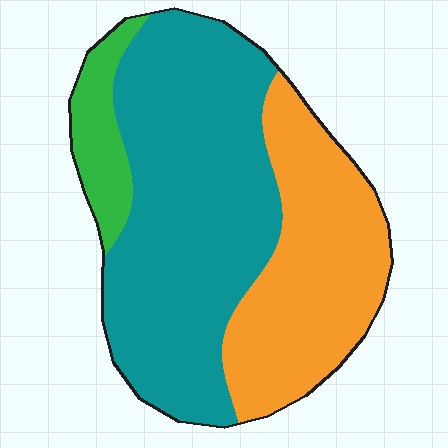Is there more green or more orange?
Orange.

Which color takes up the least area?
Green, at roughly 10%.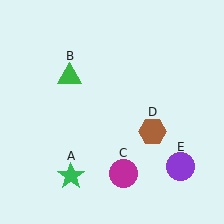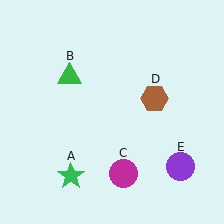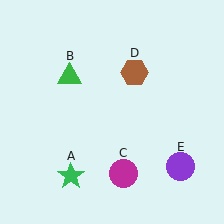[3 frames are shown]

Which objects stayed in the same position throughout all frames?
Green star (object A) and green triangle (object B) and magenta circle (object C) and purple circle (object E) remained stationary.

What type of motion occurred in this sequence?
The brown hexagon (object D) rotated counterclockwise around the center of the scene.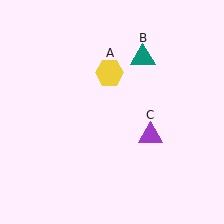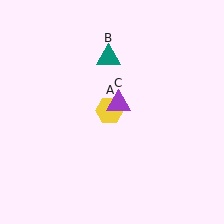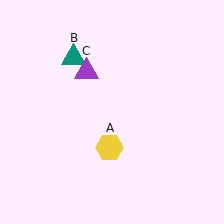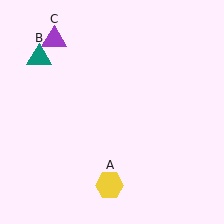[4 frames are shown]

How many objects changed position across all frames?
3 objects changed position: yellow hexagon (object A), teal triangle (object B), purple triangle (object C).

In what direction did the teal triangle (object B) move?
The teal triangle (object B) moved left.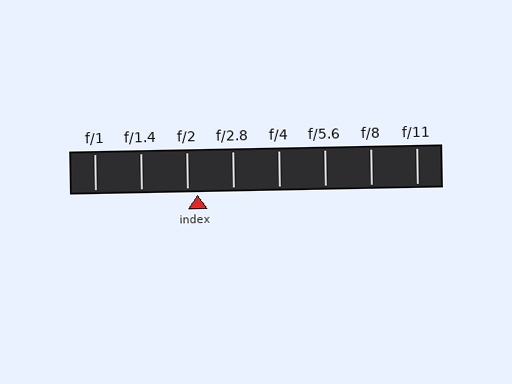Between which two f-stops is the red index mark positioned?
The index mark is between f/2 and f/2.8.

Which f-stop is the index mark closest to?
The index mark is closest to f/2.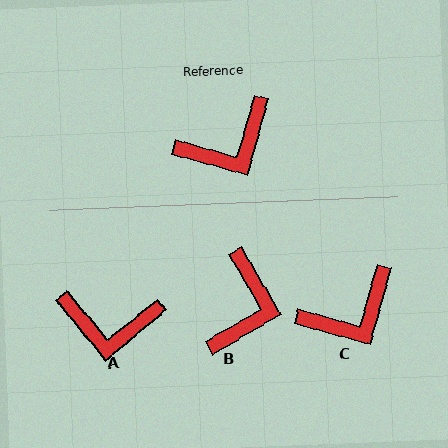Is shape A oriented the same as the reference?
No, it is off by about 35 degrees.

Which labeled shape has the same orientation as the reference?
C.